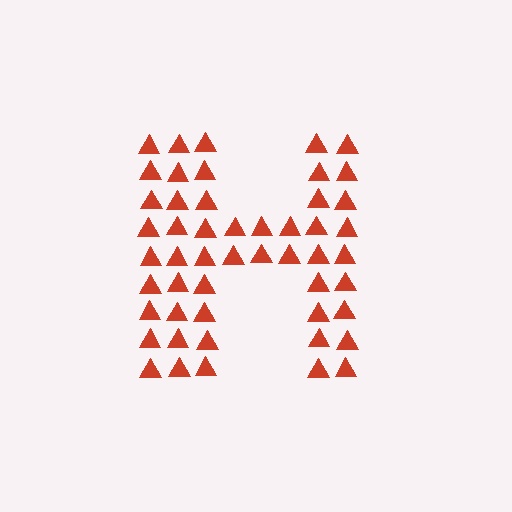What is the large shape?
The large shape is the letter H.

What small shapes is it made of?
It is made of small triangles.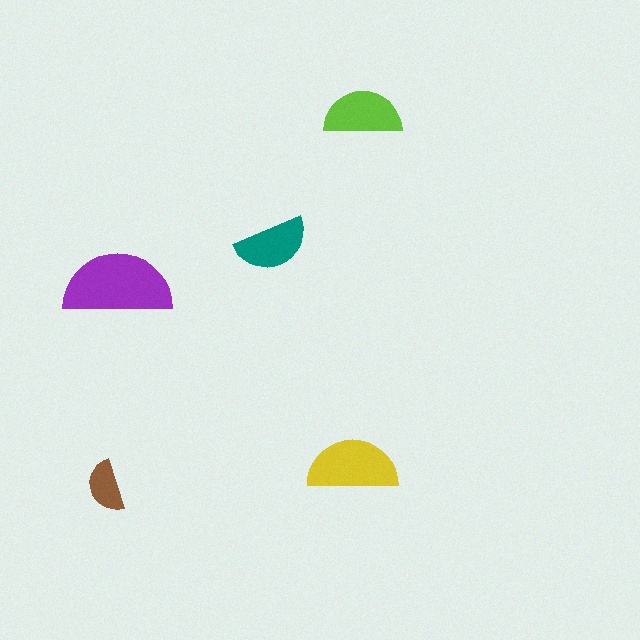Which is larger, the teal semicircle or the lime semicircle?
The lime one.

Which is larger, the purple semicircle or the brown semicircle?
The purple one.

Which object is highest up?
The lime semicircle is topmost.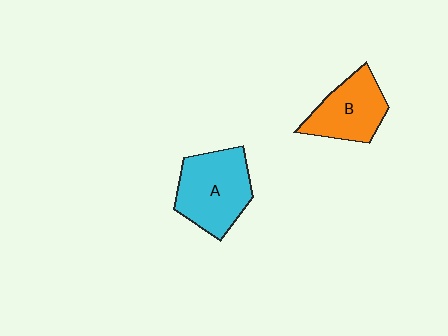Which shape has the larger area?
Shape A (cyan).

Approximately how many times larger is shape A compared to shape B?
Approximately 1.2 times.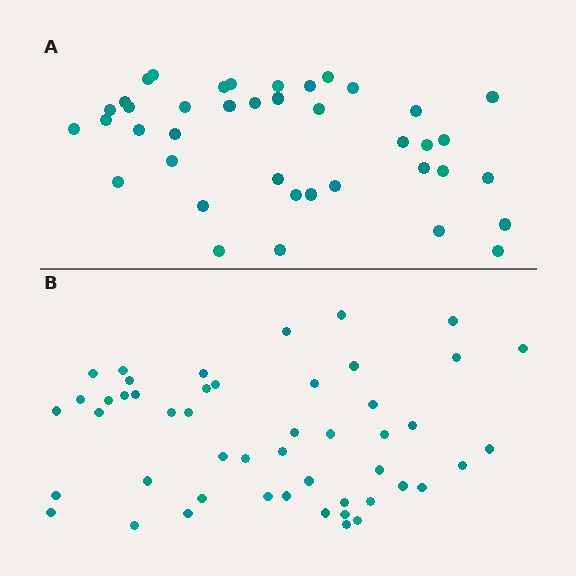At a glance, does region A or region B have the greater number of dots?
Region B (the bottom region) has more dots.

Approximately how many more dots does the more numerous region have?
Region B has roughly 8 or so more dots than region A.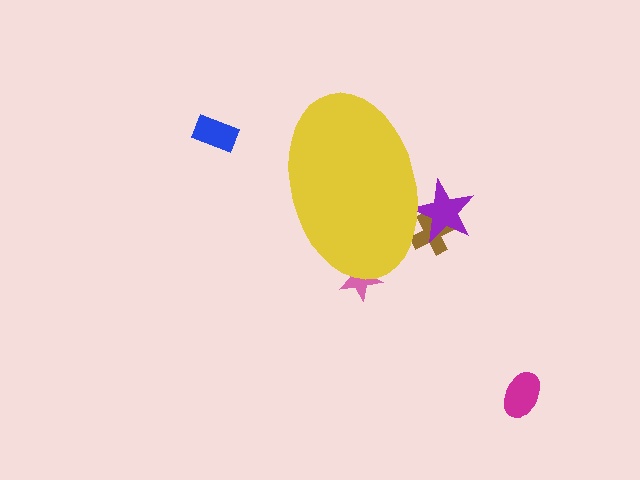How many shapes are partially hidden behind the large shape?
3 shapes are partially hidden.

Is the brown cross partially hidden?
Yes, the brown cross is partially hidden behind the yellow ellipse.